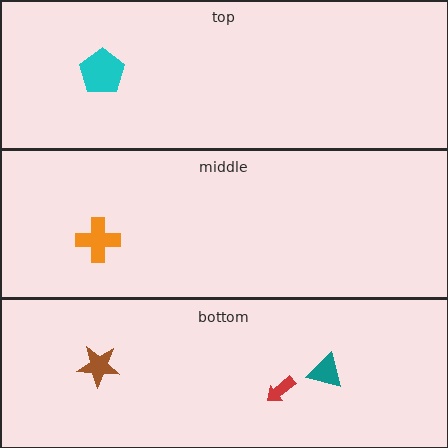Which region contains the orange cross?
The middle region.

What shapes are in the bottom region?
The red arrow, the teal triangle, the brown star.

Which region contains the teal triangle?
The bottom region.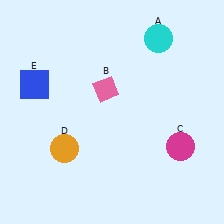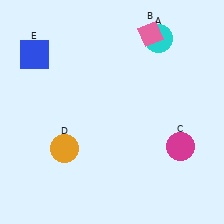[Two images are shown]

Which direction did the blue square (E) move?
The blue square (E) moved up.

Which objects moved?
The objects that moved are: the pink diamond (B), the blue square (E).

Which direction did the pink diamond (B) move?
The pink diamond (B) moved up.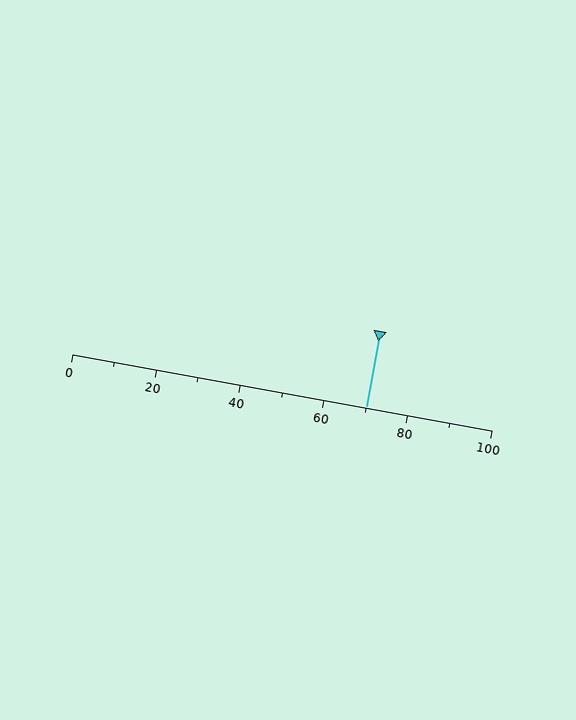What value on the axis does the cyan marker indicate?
The marker indicates approximately 70.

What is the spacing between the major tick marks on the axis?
The major ticks are spaced 20 apart.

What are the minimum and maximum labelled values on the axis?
The axis runs from 0 to 100.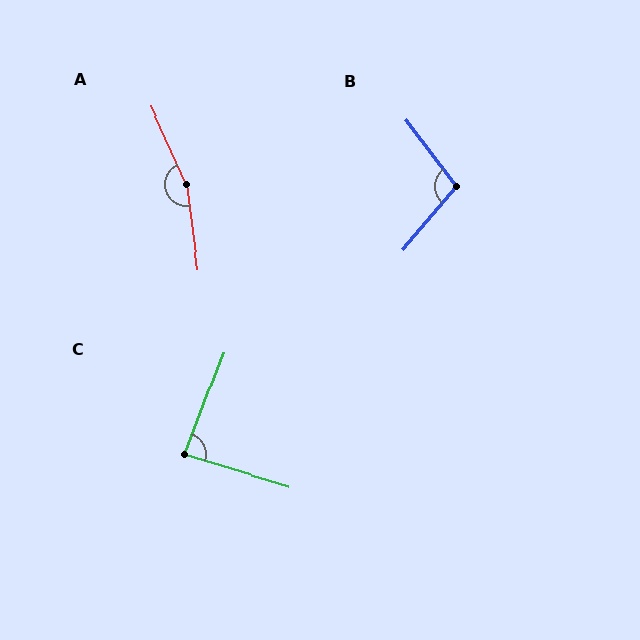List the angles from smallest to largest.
C (86°), B (103°), A (163°).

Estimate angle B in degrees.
Approximately 103 degrees.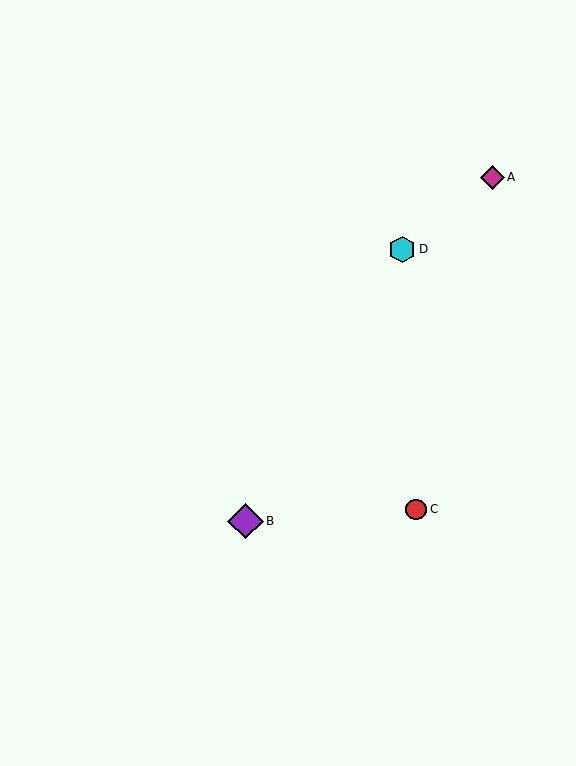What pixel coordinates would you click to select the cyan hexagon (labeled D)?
Click at (402, 249) to select the cyan hexagon D.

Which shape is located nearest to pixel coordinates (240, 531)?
The purple diamond (labeled B) at (246, 521) is nearest to that location.